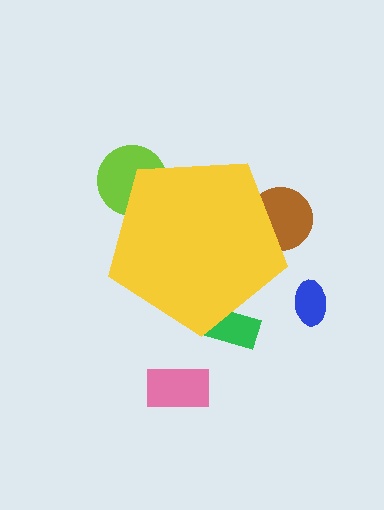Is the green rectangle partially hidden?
Yes, the green rectangle is partially hidden behind the yellow pentagon.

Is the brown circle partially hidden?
Yes, the brown circle is partially hidden behind the yellow pentagon.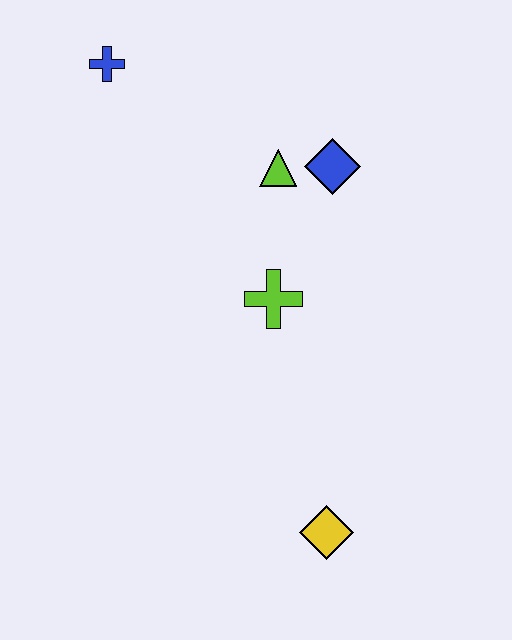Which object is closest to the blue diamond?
The lime triangle is closest to the blue diamond.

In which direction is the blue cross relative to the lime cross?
The blue cross is above the lime cross.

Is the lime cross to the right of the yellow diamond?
No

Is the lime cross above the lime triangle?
No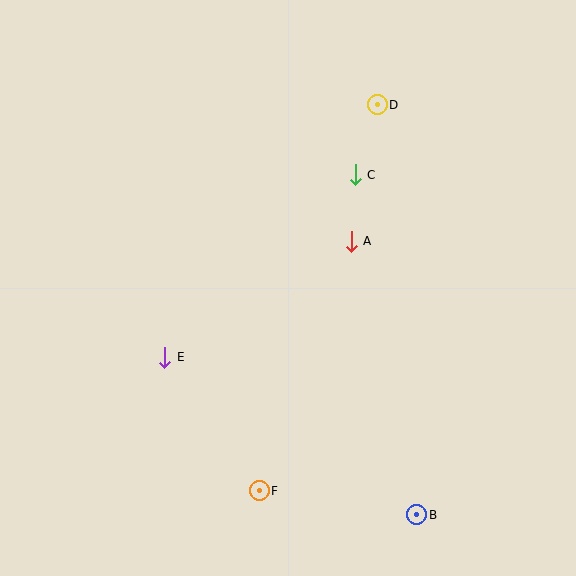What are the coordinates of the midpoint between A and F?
The midpoint between A and F is at (305, 366).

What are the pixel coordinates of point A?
Point A is at (351, 241).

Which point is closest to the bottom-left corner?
Point F is closest to the bottom-left corner.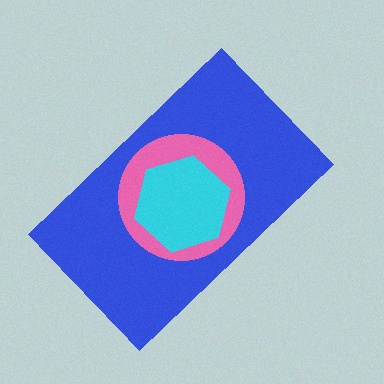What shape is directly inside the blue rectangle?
The pink circle.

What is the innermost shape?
The cyan hexagon.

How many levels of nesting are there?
3.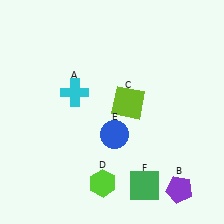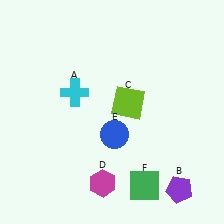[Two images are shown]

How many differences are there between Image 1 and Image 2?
There is 1 difference between the two images.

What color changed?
The hexagon (D) changed from lime in Image 1 to magenta in Image 2.